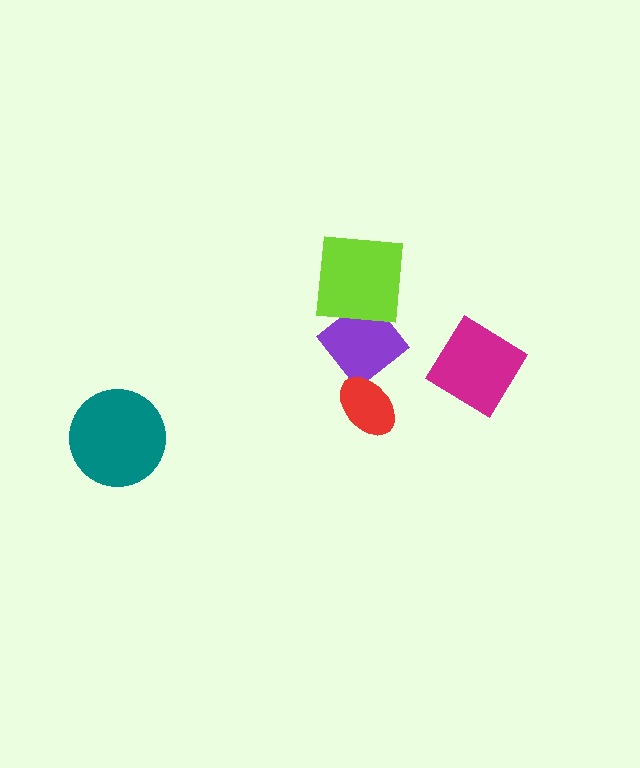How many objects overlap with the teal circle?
0 objects overlap with the teal circle.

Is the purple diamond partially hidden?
Yes, it is partially covered by another shape.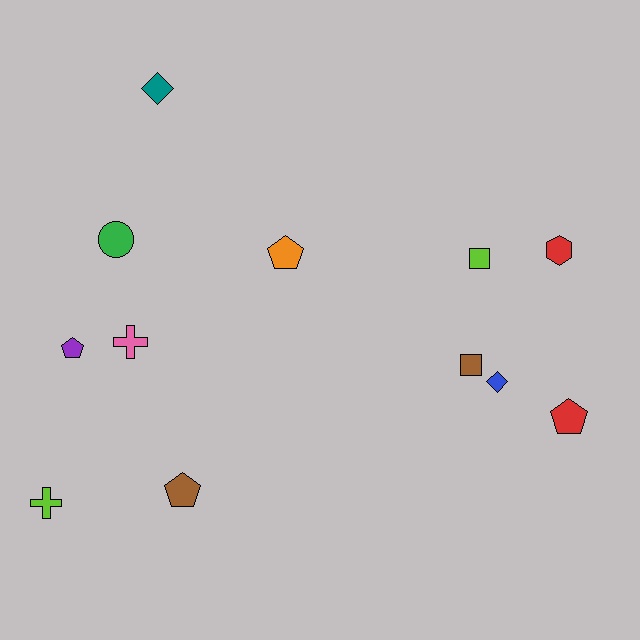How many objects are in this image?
There are 12 objects.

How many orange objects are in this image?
There is 1 orange object.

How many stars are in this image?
There are no stars.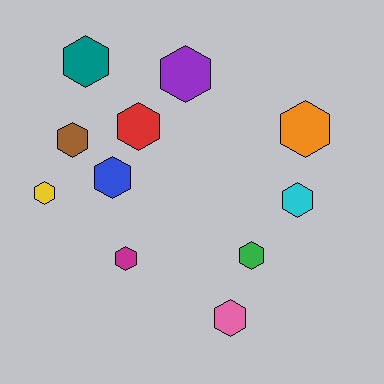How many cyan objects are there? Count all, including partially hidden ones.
There is 1 cyan object.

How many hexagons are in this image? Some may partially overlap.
There are 11 hexagons.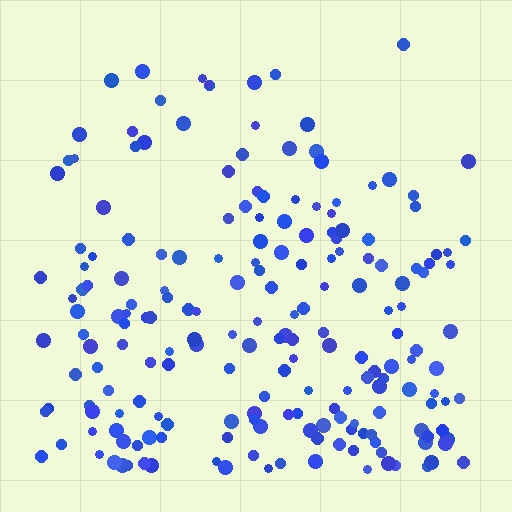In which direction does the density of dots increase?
From top to bottom, with the bottom side densest.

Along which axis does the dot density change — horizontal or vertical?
Vertical.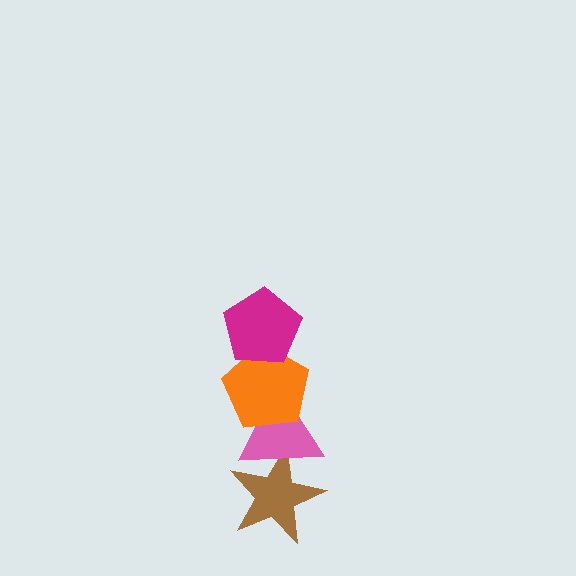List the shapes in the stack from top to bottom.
From top to bottom: the magenta pentagon, the orange pentagon, the pink triangle, the brown star.